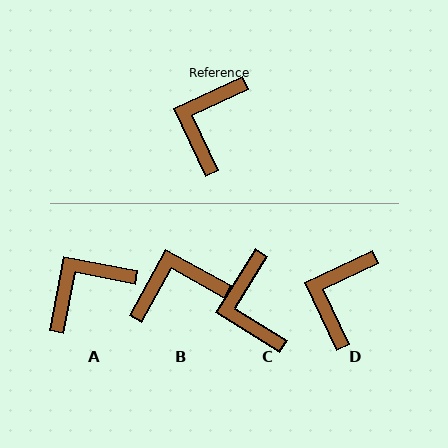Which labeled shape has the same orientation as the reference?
D.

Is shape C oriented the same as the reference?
No, it is off by about 33 degrees.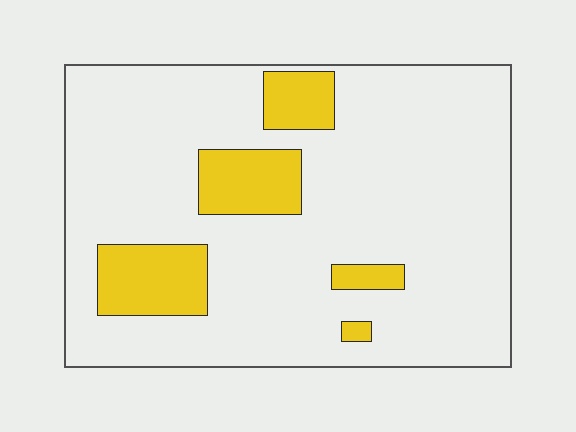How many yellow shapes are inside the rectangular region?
5.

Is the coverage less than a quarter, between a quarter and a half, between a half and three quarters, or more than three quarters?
Less than a quarter.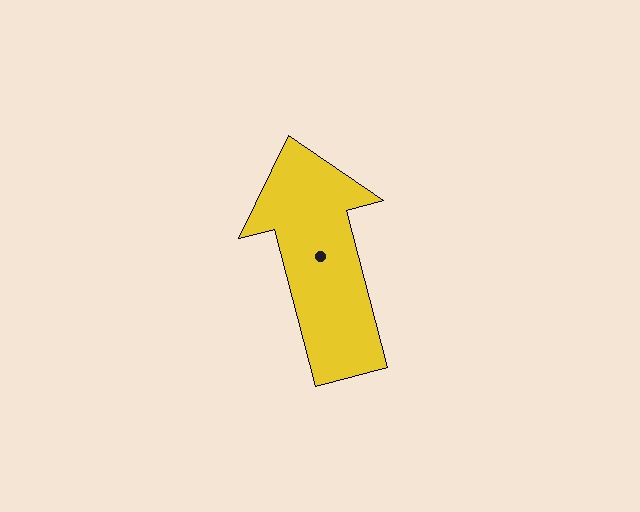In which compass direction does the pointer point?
North.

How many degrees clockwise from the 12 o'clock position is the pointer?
Approximately 345 degrees.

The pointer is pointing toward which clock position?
Roughly 12 o'clock.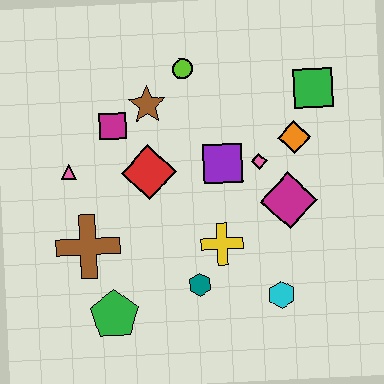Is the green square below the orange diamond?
No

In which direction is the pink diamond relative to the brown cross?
The pink diamond is to the right of the brown cross.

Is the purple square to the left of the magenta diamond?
Yes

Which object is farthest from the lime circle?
The green pentagon is farthest from the lime circle.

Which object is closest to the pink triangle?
The magenta square is closest to the pink triangle.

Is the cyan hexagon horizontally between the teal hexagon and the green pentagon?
No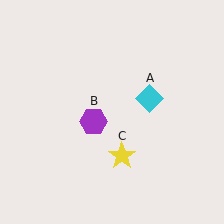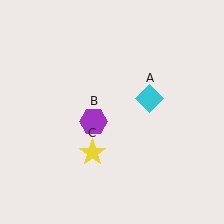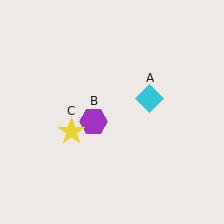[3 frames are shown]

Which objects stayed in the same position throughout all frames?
Cyan diamond (object A) and purple hexagon (object B) remained stationary.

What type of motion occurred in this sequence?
The yellow star (object C) rotated clockwise around the center of the scene.